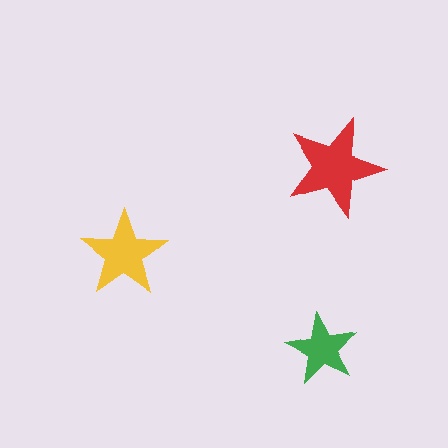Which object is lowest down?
The green star is bottommost.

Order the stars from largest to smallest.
the red one, the yellow one, the green one.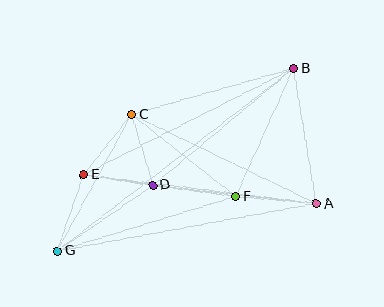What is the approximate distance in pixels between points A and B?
The distance between A and B is approximately 137 pixels.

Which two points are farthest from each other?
Points B and G are farthest from each other.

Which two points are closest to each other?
Points D and E are closest to each other.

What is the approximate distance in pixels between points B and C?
The distance between B and C is approximately 168 pixels.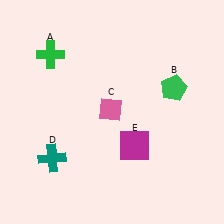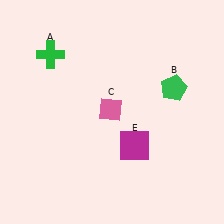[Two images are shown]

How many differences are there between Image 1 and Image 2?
There is 1 difference between the two images.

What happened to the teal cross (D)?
The teal cross (D) was removed in Image 2. It was in the bottom-left area of Image 1.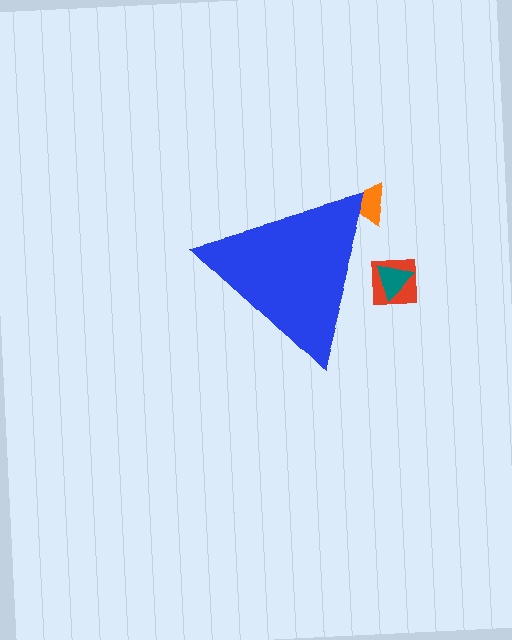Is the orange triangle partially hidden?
Yes, the orange triangle is partially hidden behind the blue triangle.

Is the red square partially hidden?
Yes, the red square is partially hidden behind the blue triangle.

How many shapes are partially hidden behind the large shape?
3 shapes are partially hidden.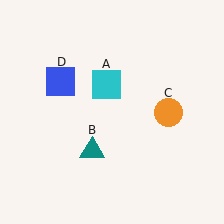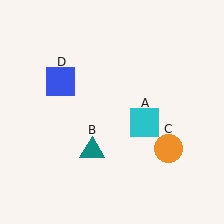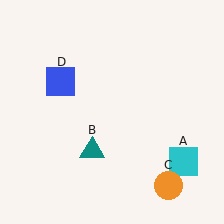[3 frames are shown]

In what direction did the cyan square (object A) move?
The cyan square (object A) moved down and to the right.